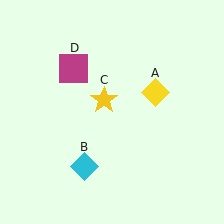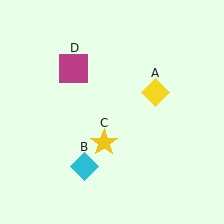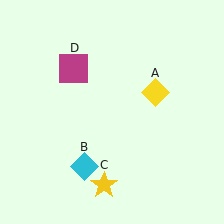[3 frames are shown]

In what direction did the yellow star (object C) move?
The yellow star (object C) moved down.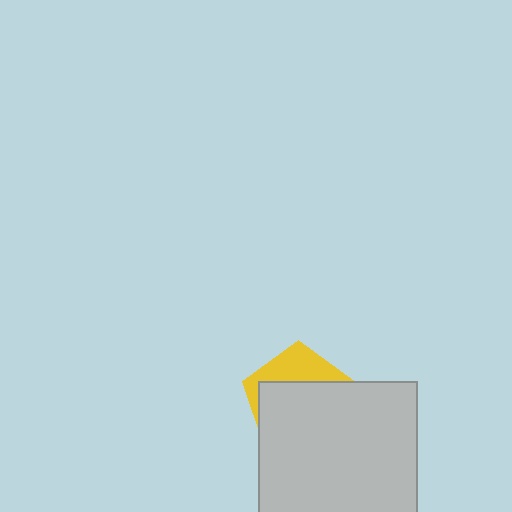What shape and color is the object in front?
The object in front is a light gray rectangle.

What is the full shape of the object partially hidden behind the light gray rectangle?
The partially hidden object is a yellow pentagon.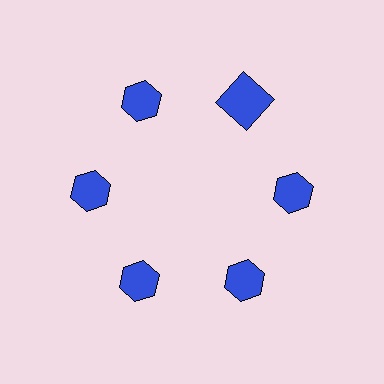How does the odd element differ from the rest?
It has a different shape: square instead of hexagon.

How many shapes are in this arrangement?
There are 6 shapes arranged in a ring pattern.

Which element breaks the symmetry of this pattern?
The blue square at roughly the 1 o'clock position breaks the symmetry. All other shapes are blue hexagons.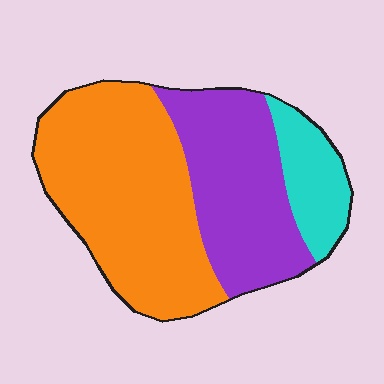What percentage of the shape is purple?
Purple takes up between a quarter and a half of the shape.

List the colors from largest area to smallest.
From largest to smallest: orange, purple, cyan.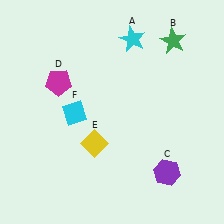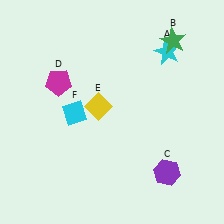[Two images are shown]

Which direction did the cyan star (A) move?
The cyan star (A) moved right.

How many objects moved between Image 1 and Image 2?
2 objects moved between the two images.